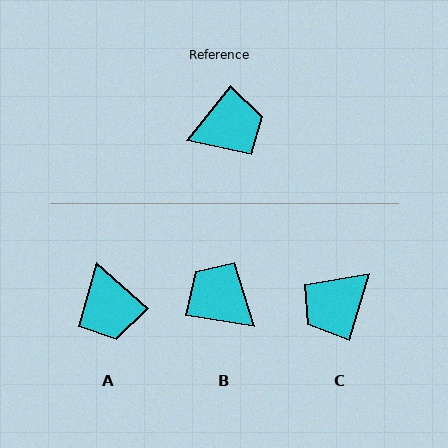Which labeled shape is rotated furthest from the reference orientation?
C, about 158 degrees away.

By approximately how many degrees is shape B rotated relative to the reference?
Approximately 120 degrees counter-clockwise.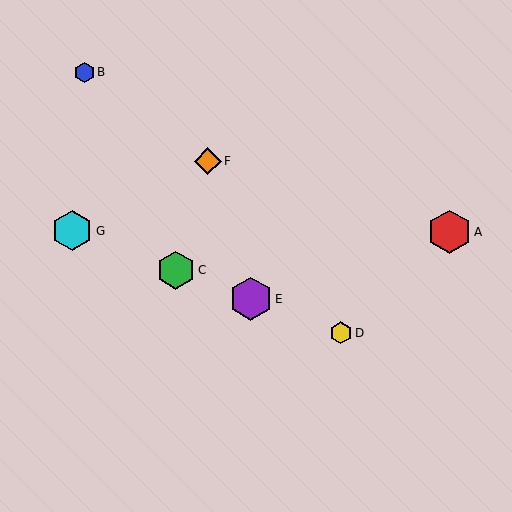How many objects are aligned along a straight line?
4 objects (C, D, E, G) are aligned along a straight line.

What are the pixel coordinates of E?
Object E is at (251, 299).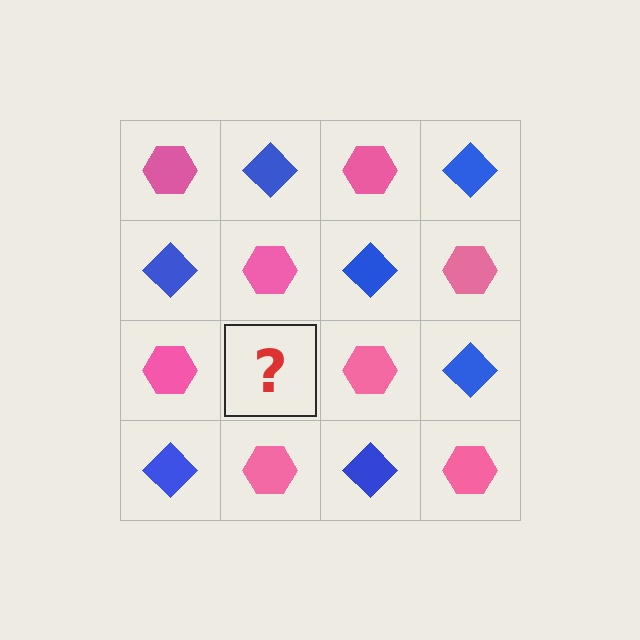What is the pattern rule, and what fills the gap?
The rule is that it alternates pink hexagon and blue diamond in a checkerboard pattern. The gap should be filled with a blue diamond.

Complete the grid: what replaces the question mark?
The question mark should be replaced with a blue diamond.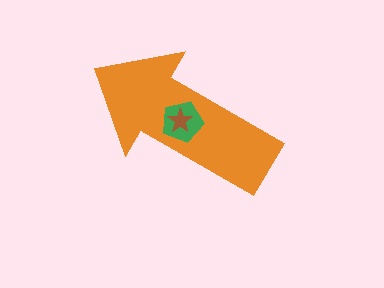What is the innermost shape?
The brown star.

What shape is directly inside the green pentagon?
The brown star.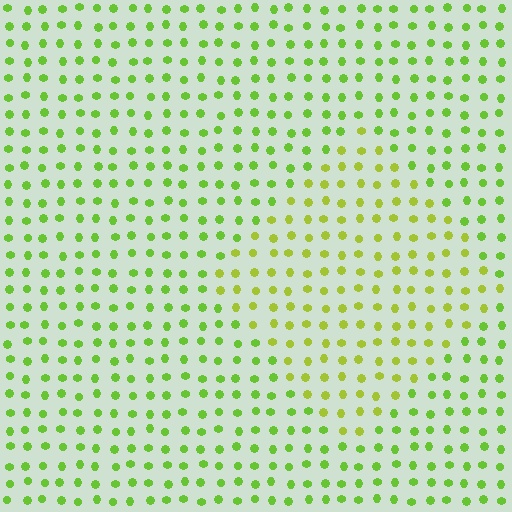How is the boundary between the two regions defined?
The boundary is defined purely by a slight shift in hue (about 25 degrees). Spacing, size, and orientation are identical on both sides.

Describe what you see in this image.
The image is filled with small lime elements in a uniform arrangement. A diamond-shaped region is visible where the elements are tinted to a slightly different hue, forming a subtle color boundary.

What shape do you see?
I see a diamond.